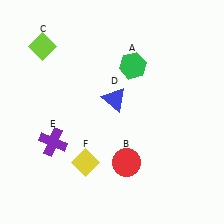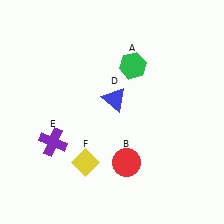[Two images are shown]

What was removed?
The lime diamond (C) was removed in Image 2.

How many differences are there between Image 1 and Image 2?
There is 1 difference between the two images.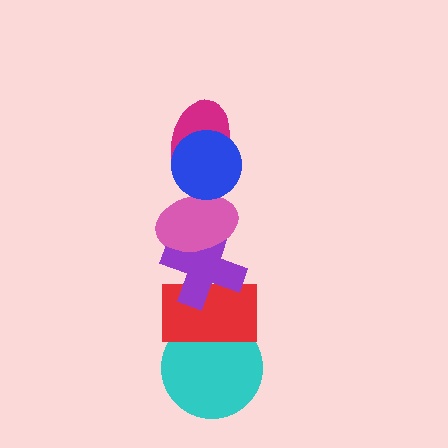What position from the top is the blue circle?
The blue circle is 1st from the top.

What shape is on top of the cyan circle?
The red rectangle is on top of the cyan circle.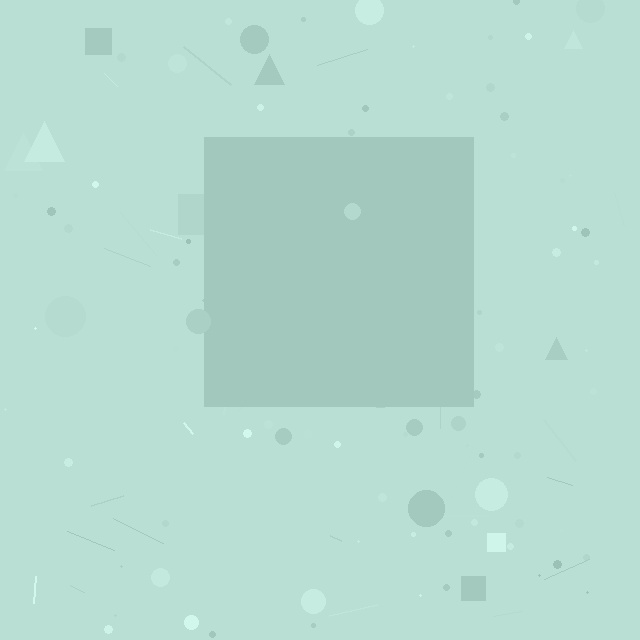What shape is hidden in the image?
A square is hidden in the image.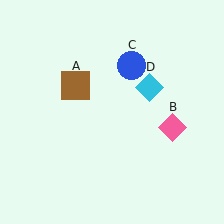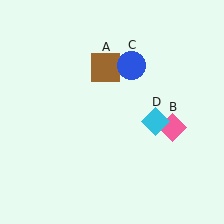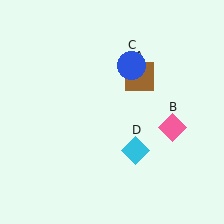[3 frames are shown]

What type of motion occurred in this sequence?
The brown square (object A), cyan diamond (object D) rotated clockwise around the center of the scene.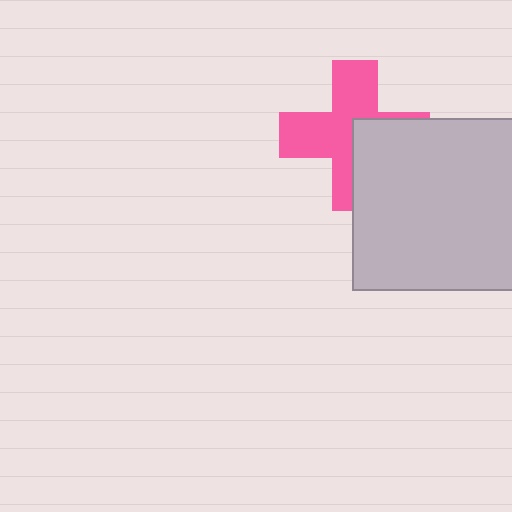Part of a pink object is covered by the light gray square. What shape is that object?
It is a cross.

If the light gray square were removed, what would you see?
You would see the complete pink cross.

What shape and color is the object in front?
The object in front is a light gray square.